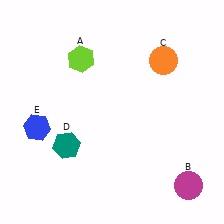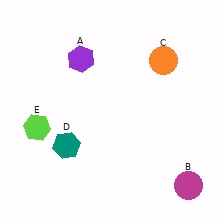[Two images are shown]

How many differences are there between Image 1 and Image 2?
There are 2 differences between the two images.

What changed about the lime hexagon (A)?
In Image 1, A is lime. In Image 2, it changed to purple.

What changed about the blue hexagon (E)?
In Image 1, E is blue. In Image 2, it changed to lime.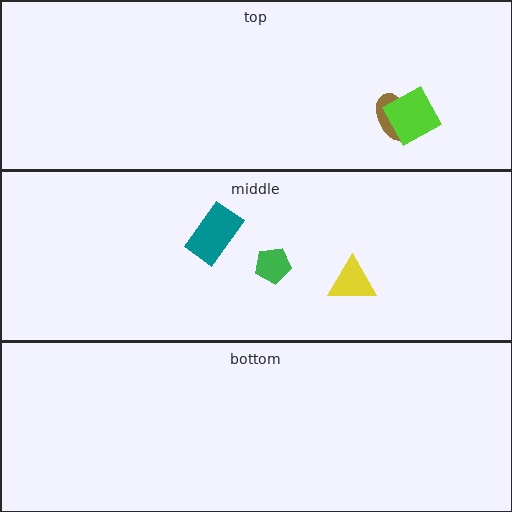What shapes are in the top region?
The brown ellipse, the lime square.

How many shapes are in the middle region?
3.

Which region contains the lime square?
The top region.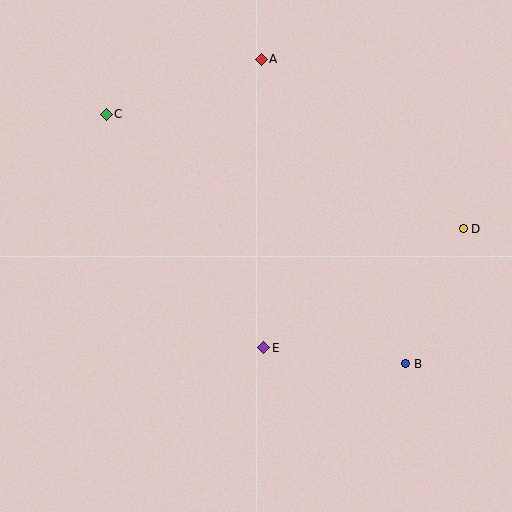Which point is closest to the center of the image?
Point E at (264, 348) is closest to the center.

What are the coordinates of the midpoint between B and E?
The midpoint between B and E is at (335, 356).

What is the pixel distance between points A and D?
The distance between A and D is 264 pixels.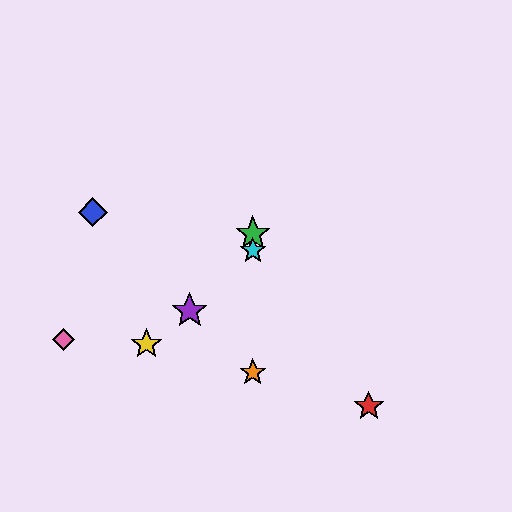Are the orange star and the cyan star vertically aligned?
Yes, both are at x≈253.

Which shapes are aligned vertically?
The green star, the orange star, the cyan star are aligned vertically.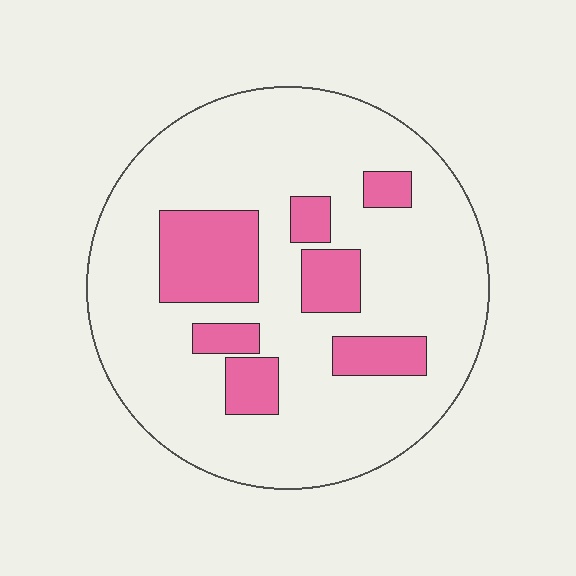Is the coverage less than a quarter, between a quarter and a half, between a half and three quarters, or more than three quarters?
Less than a quarter.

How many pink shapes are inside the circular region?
7.